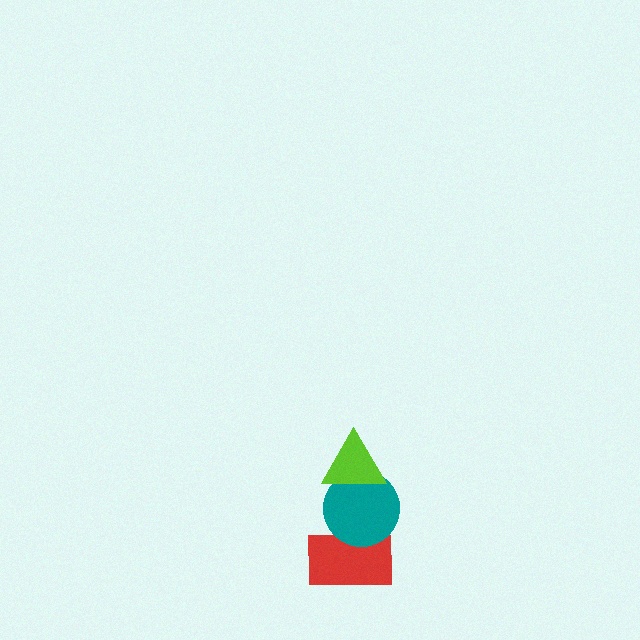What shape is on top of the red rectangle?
The teal circle is on top of the red rectangle.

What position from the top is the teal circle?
The teal circle is 2nd from the top.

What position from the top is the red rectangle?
The red rectangle is 3rd from the top.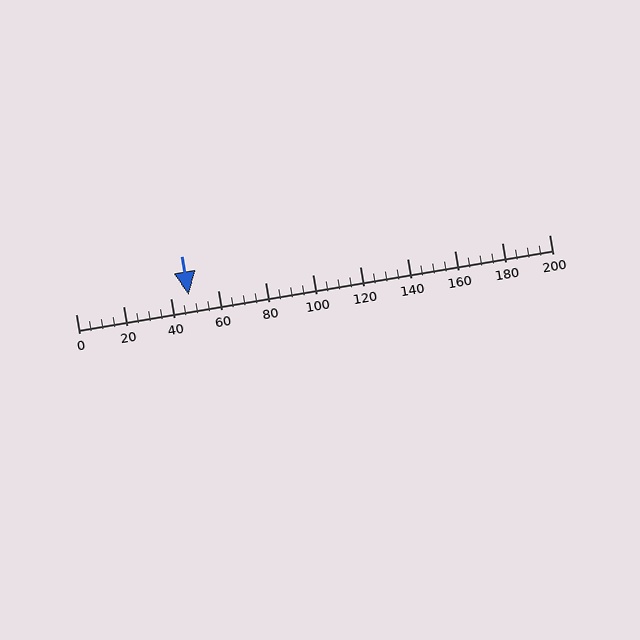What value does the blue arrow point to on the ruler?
The blue arrow points to approximately 48.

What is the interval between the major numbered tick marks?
The major tick marks are spaced 20 units apart.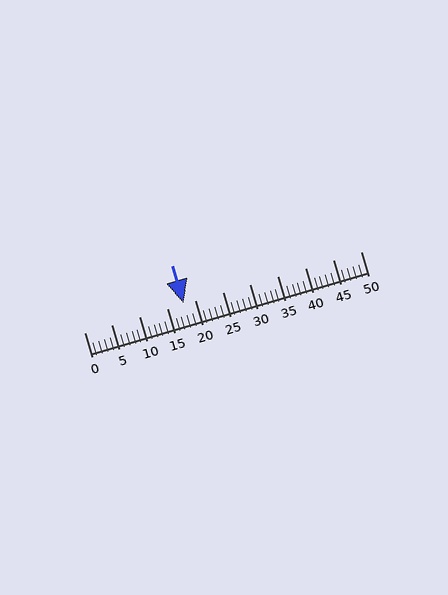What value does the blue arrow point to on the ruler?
The blue arrow points to approximately 18.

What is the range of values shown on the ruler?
The ruler shows values from 0 to 50.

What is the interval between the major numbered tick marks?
The major tick marks are spaced 5 units apart.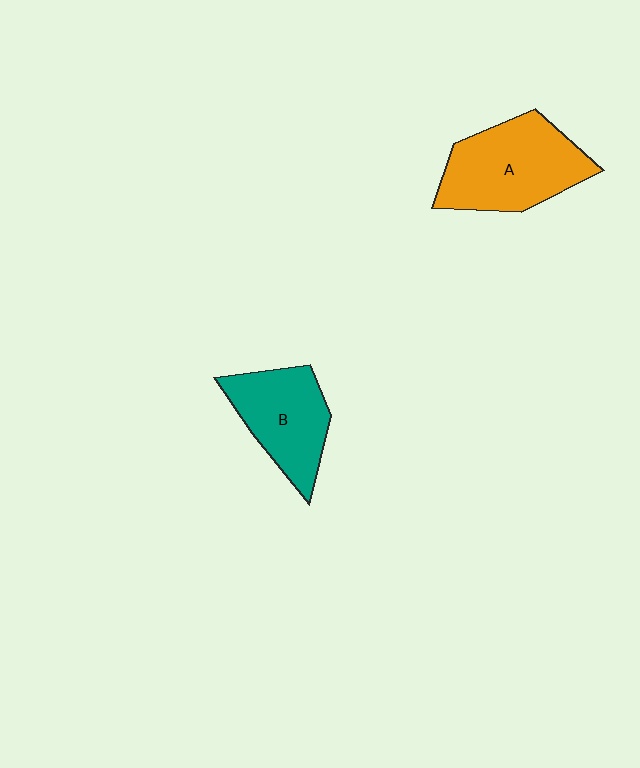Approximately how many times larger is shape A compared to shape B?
Approximately 1.3 times.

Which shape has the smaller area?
Shape B (teal).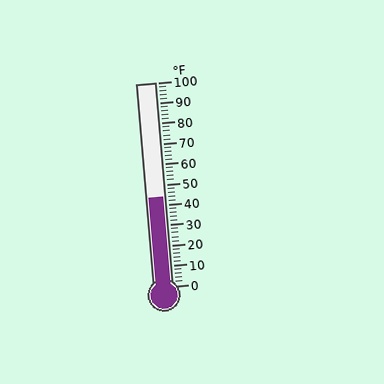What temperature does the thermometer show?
The thermometer shows approximately 44°F.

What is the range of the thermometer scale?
The thermometer scale ranges from 0°F to 100°F.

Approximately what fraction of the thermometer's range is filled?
The thermometer is filled to approximately 45% of its range.